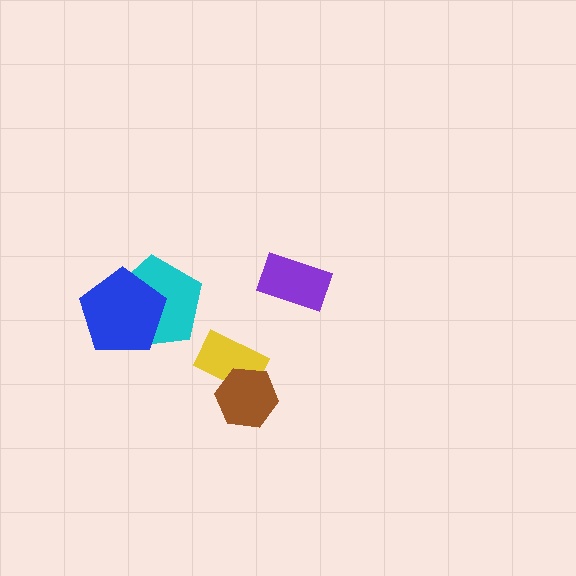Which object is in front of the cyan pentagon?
The blue pentagon is in front of the cyan pentagon.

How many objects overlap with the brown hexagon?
1 object overlaps with the brown hexagon.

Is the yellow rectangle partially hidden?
Yes, it is partially covered by another shape.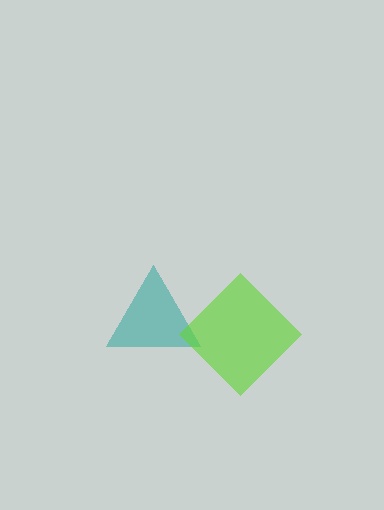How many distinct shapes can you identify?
There are 2 distinct shapes: a teal triangle, a lime diamond.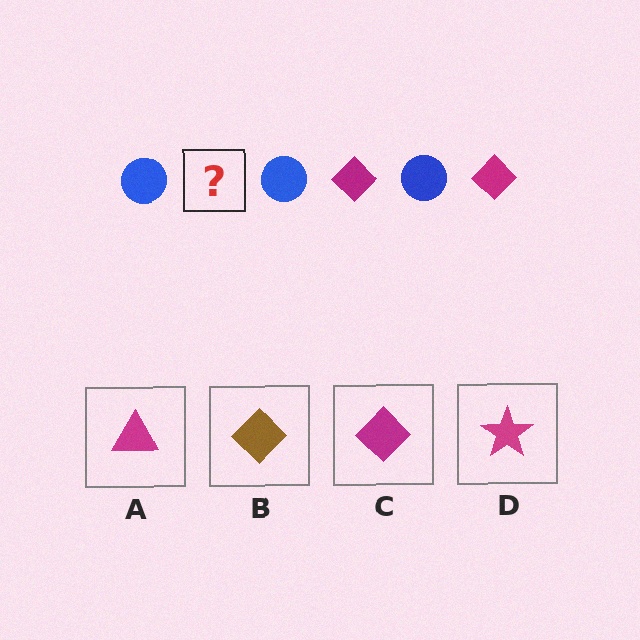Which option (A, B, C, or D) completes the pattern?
C.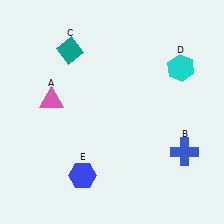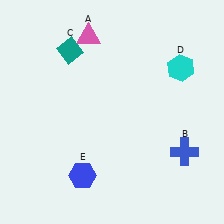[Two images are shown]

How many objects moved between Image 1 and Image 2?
1 object moved between the two images.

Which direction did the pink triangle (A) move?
The pink triangle (A) moved up.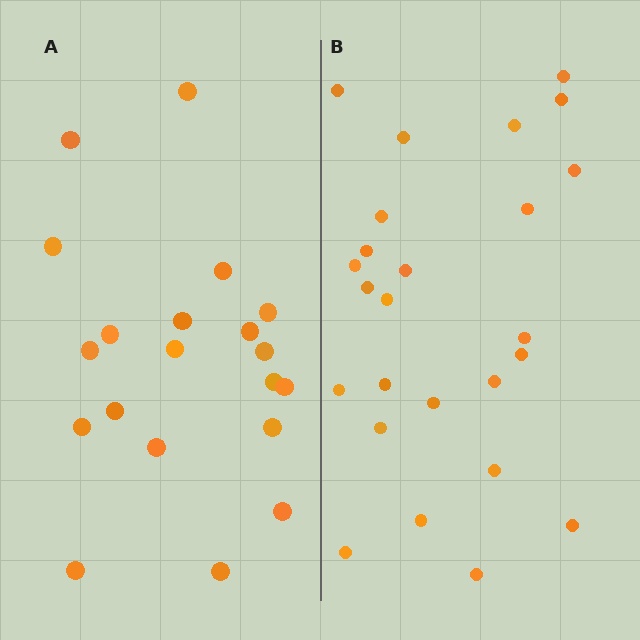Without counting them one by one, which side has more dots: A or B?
Region B (the right region) has more dots.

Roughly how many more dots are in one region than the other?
Region B has about 5 more dots than region A.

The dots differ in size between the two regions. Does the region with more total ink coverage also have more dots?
No. Region A has more total ink coverage because its dots are larger, but region B actually contains more individual dots. Total area can be misleading — the number of items is what matters here.